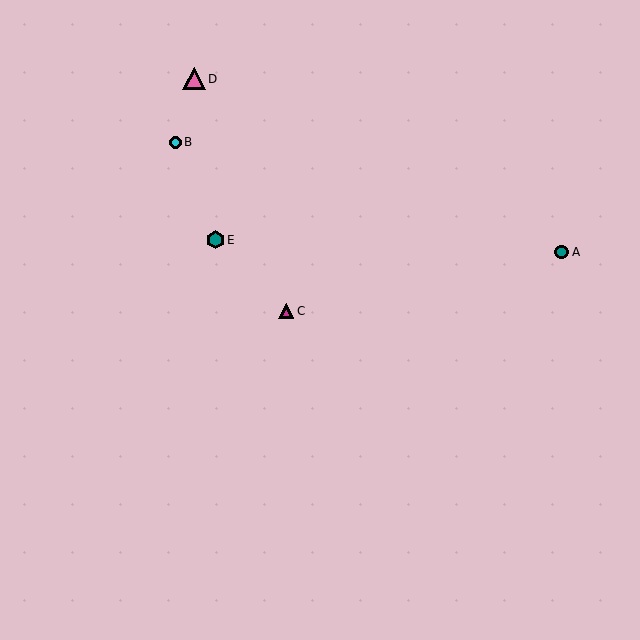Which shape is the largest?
The pink triangle (labeled D) is the largest.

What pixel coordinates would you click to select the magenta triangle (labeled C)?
Click at (286, 311) to select the magenta triangle C.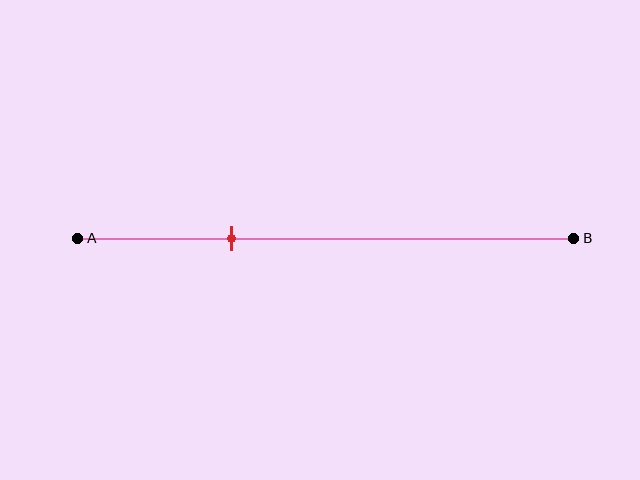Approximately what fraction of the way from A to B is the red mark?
The red mark is approximately 30% of the way from A to B.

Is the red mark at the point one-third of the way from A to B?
Yes, the mark is approximately at the one-third point.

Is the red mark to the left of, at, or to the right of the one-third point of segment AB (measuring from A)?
The red mark is approximately at the one-third point of segment AB.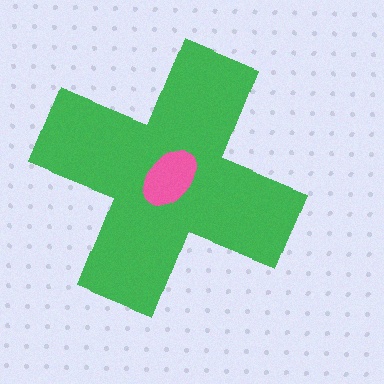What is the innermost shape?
The pink ellipse.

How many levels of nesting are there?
2.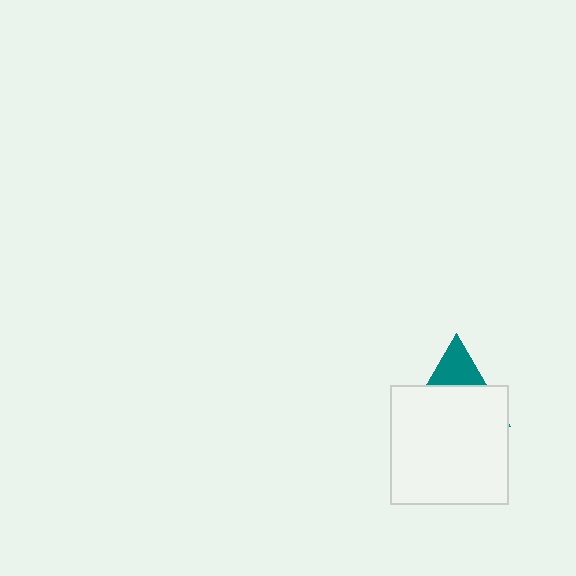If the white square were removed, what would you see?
You would see the complete teal triangle.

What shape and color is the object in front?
The object in front is a white square.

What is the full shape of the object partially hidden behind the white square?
The partially hidden object is a teal triangle.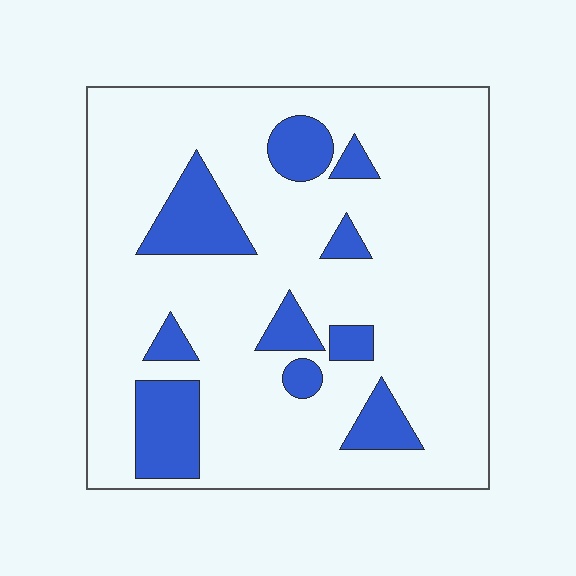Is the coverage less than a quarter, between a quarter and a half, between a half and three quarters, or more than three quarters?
Less than a quarter.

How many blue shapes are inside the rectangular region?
10.